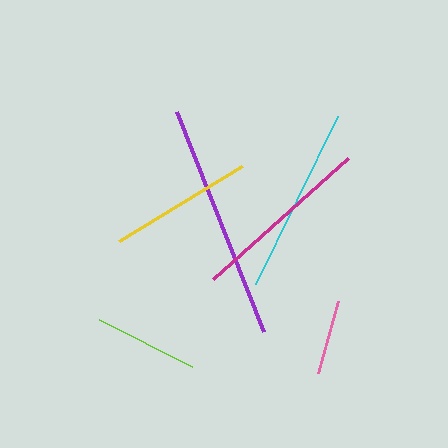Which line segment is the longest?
The purple line is the longest at approximately 237 pixels.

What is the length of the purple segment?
The purple segment is approximately 237 pixels long.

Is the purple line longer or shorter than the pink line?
The purple line is longer than the pink line.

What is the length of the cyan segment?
The cyan segment is approximately 187 pixels long.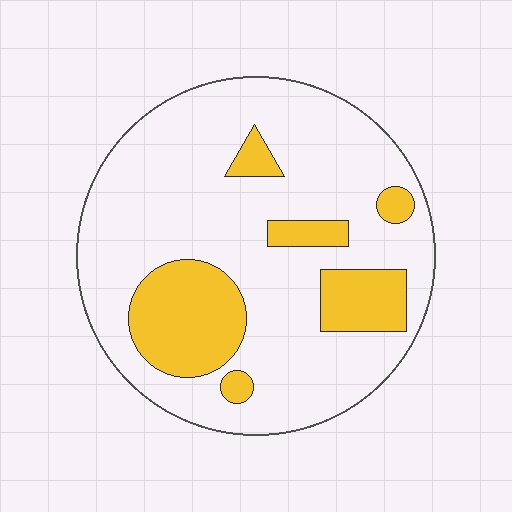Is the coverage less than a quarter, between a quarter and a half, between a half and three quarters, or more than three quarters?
Less than a quarter.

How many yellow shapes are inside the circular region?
6.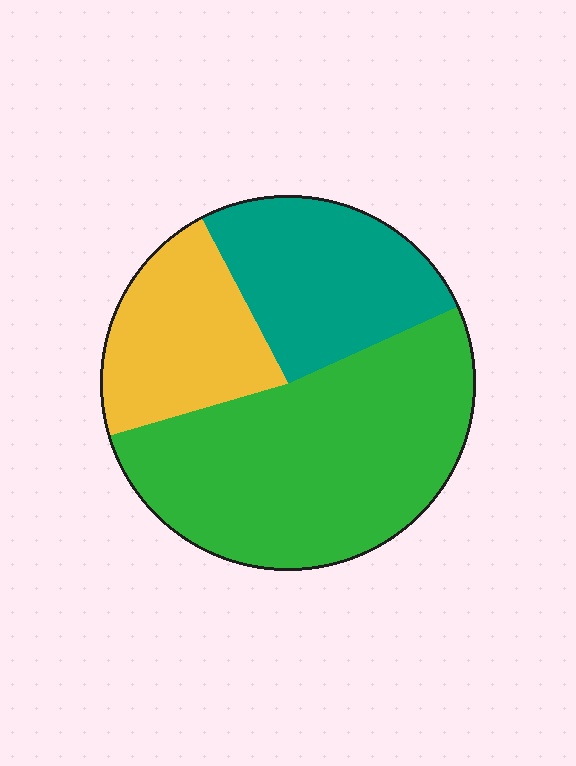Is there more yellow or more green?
Green.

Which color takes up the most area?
Green, at roughly 50%.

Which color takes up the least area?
Yellow, at roughly 20%.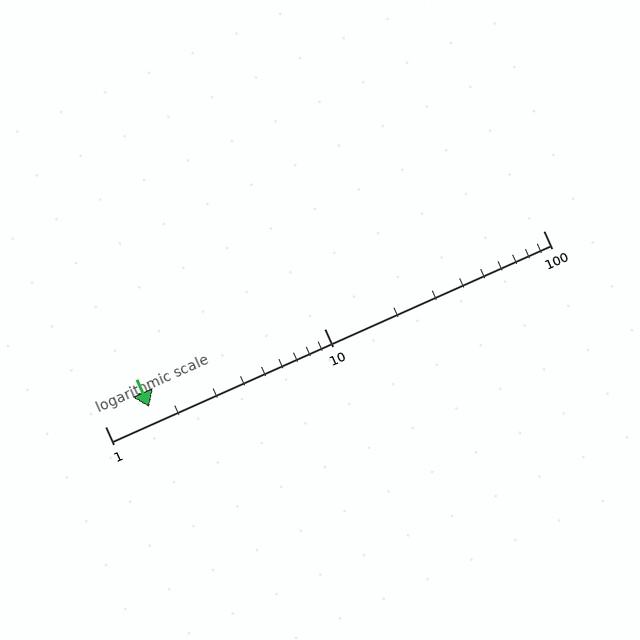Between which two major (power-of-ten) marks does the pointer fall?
The pointer is between 1 and 10.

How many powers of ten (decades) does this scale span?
The scale spans 2 decades, from 1 to 100.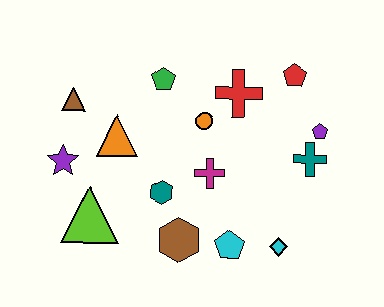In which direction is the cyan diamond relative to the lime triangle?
The cyan diamond is to the right of the lime triangle.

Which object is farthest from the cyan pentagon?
The brown triangle is farthest from the cyan pentagon.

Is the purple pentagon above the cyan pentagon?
Yes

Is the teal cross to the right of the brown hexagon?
Yes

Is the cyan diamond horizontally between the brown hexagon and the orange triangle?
No